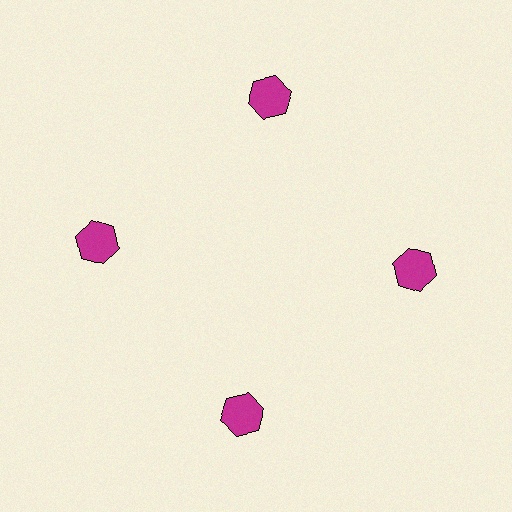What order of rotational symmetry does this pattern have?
This pattern has 4-fold rotational symmetry.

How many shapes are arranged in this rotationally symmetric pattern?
There are 4 shapes, arranged in 4 groups of 1.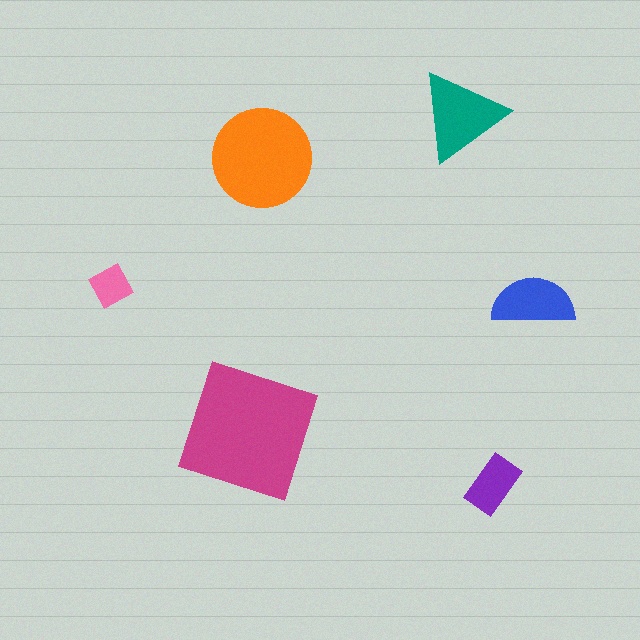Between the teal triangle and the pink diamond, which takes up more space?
The teal triangle.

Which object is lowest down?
The purple rectangle is bottommost.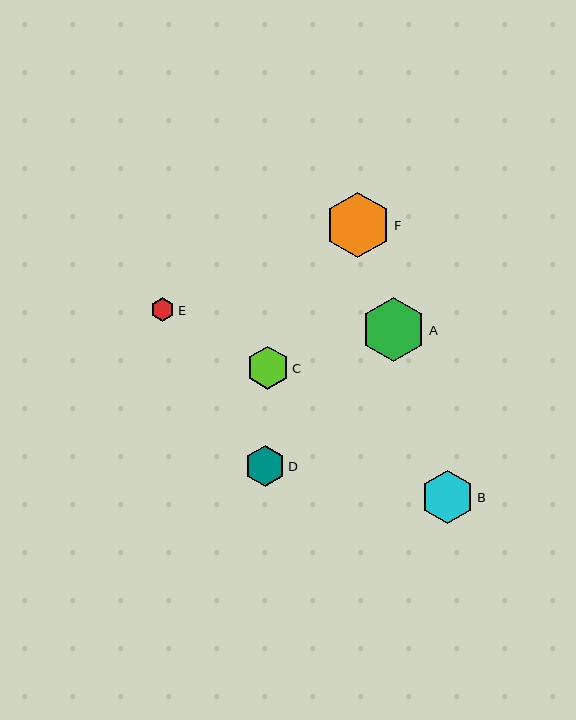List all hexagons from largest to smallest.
From largest to smallest: F, A, B, C, D, E.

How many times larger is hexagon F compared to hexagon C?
Hexagon F is approximately 1.5 times the size of hexagon C.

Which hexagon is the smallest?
Hexagon E is the smallest with a size of approximately 24 pixels.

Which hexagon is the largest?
Hexagon F is the largest with a size of approximately 66 pixels.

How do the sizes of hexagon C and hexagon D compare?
Hexagon C and hexagon D are approximately the same size.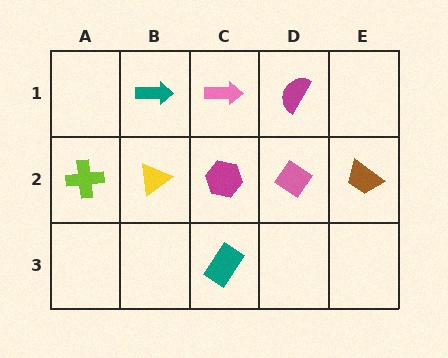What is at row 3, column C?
A teal rectangle.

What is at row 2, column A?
A lime cross.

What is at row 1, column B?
A teal arrow.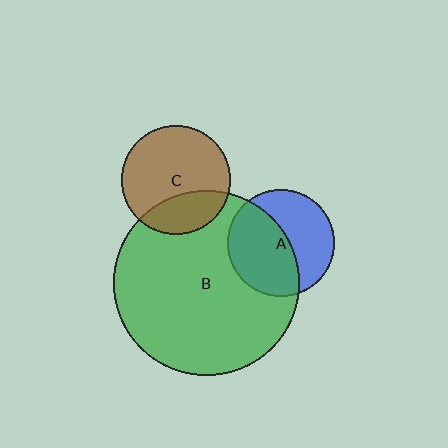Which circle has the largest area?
Circle B (green).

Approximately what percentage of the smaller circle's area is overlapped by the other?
Approximately 55%.